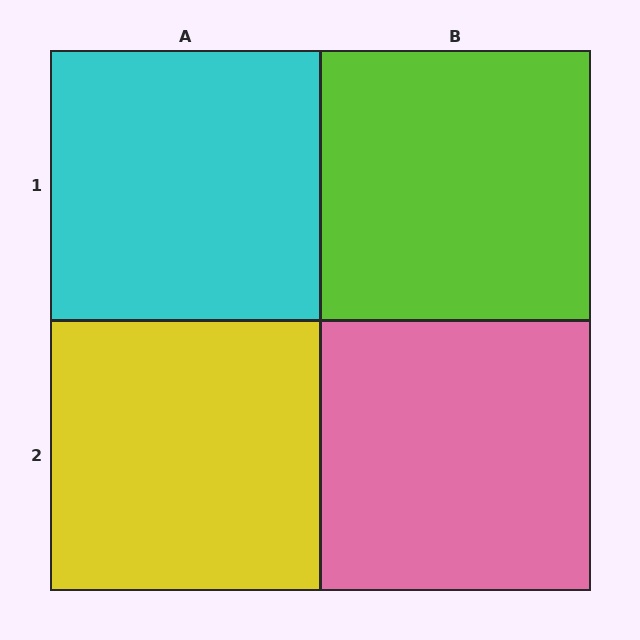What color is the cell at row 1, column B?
Lime.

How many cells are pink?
1 cell is pink.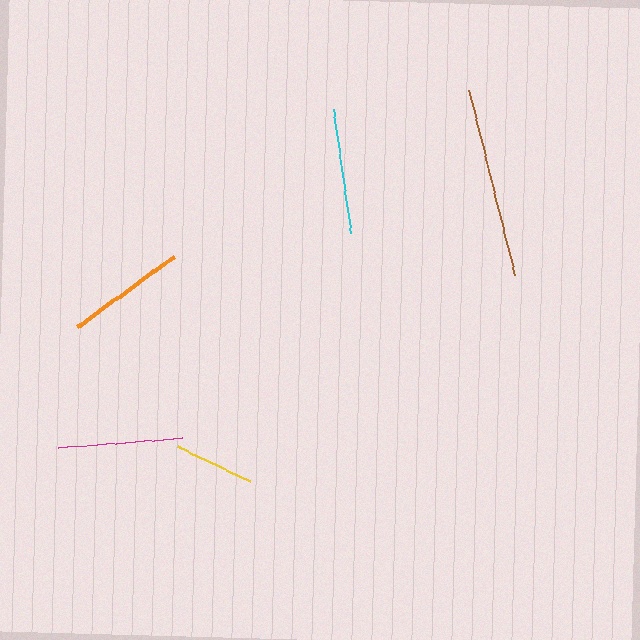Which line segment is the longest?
The brown line is the longest at approximately 191 pixels.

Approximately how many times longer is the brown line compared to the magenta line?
The brown line is approximately 1.5 times the length of the magenta line.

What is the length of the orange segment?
The orange segment is approximately 119 pixels long.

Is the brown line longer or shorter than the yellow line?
The brown line is longer than the yellow line.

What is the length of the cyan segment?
The cyan segment is approximately 125 pixels long.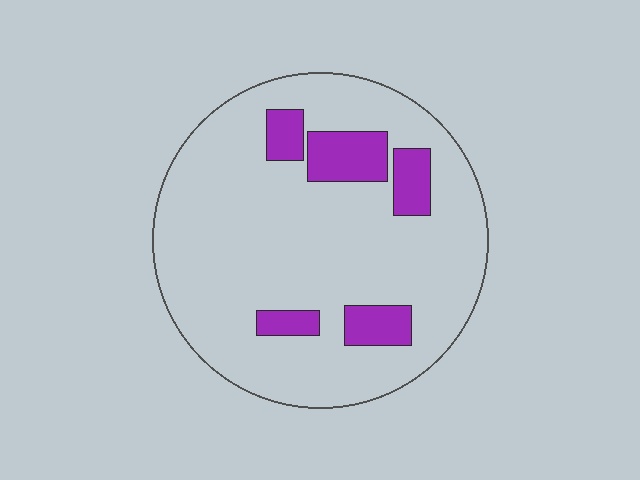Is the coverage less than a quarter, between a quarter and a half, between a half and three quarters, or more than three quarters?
Less than a quarter.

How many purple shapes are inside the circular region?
5.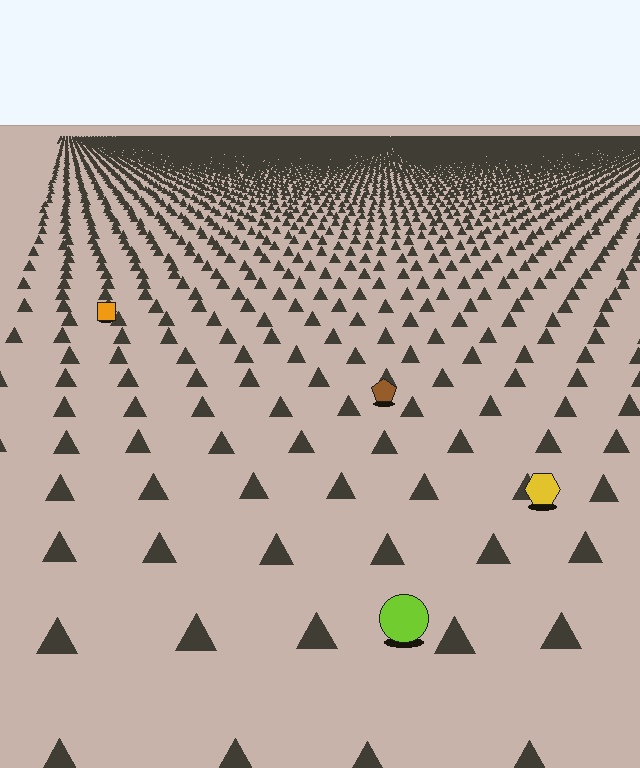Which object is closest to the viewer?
The lime circle is closest. The texture marks near it are larger and more spread out.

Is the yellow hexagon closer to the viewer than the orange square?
Yes. The yellow hexagon is closer — you can tell from the texture gradient: the ground texture is coarser near it.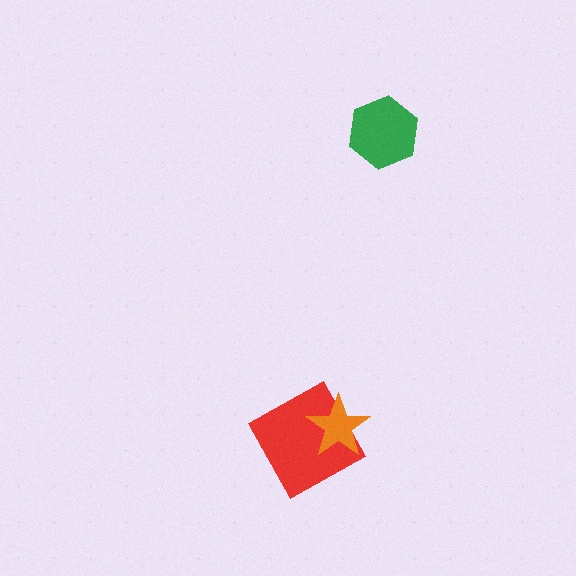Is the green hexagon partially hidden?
No, no other shape covers it.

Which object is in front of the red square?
The orange star is in front of the red square.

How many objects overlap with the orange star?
1 object overlaps with the orange star.